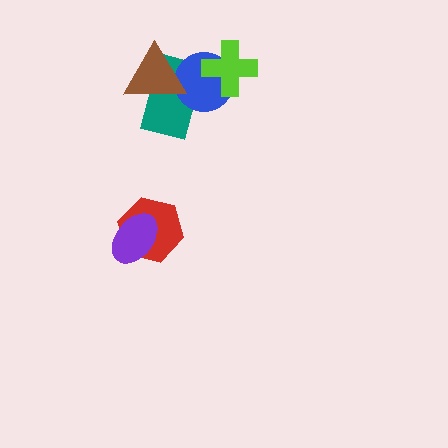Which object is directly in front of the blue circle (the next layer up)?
The brown triangle is directly in front of the blue circle.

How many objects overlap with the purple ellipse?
1 object overlaps with the purple ellipse.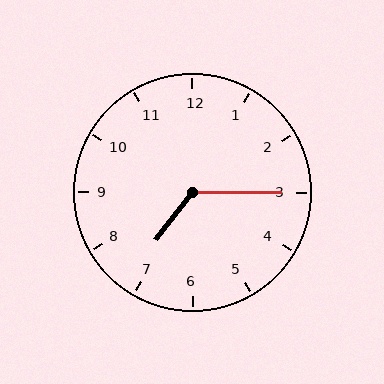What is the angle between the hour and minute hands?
Approximately 128 degrees.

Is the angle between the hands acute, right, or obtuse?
It is obtuse.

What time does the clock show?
7:15.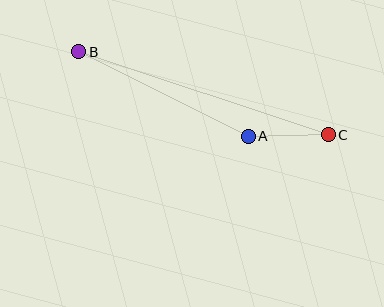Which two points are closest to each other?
Points A and C are closest to each other.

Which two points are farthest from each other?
Points B and C are farthest from each other.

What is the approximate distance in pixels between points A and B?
The distance between A and B is approximately 189 pixels.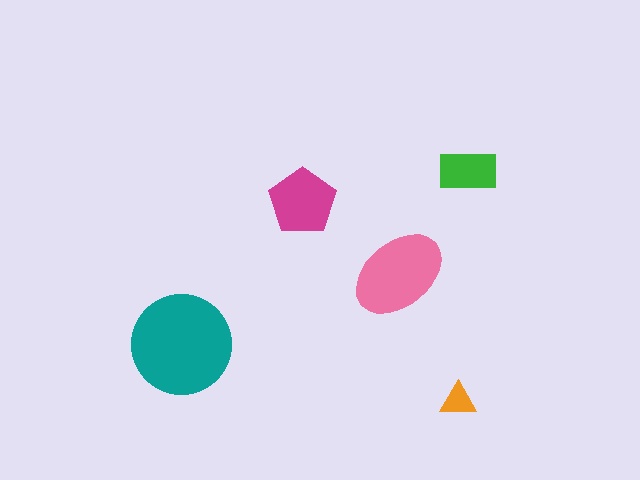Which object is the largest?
The teal circle.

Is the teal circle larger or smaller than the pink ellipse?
Larger.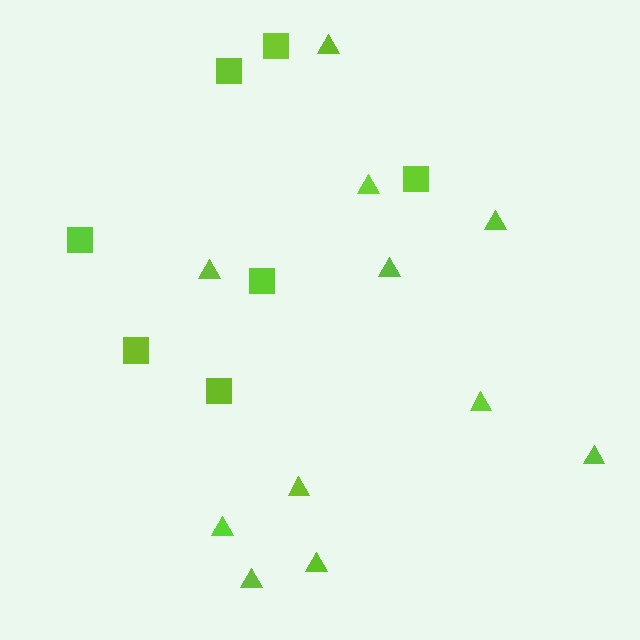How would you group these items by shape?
There are 2 groups: one group of squares (7) and one group of triangles (11).